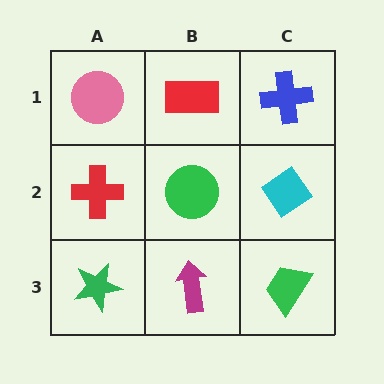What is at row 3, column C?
A green trapezoid.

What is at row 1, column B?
A red rectangle.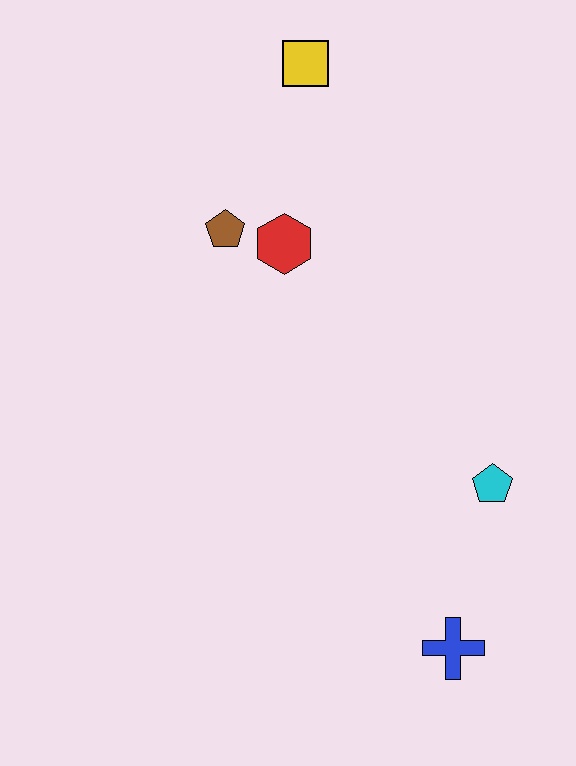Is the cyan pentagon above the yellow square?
No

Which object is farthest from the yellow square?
The blue cross is farthest from the yellow square.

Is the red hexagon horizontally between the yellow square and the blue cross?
No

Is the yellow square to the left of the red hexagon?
No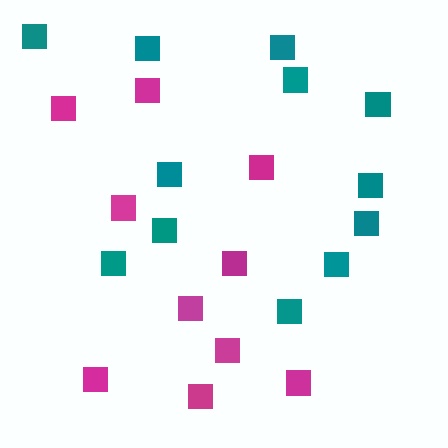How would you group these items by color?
There are 2 groups: one group of magenta squares (10) and one group of teal squares (12).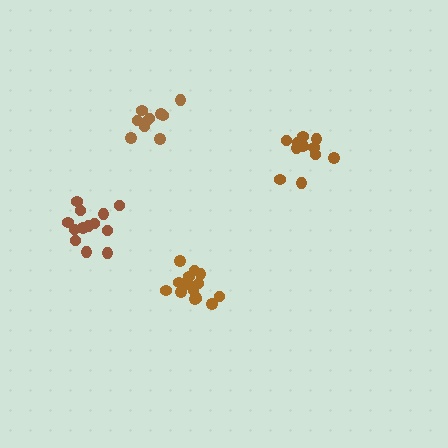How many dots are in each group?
Group 1: 10 dots, Group 2: 11 dots, Group 3: 16 dots, Group 4: 13 dots (50 total).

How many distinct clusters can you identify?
There are 4 distinct clusters.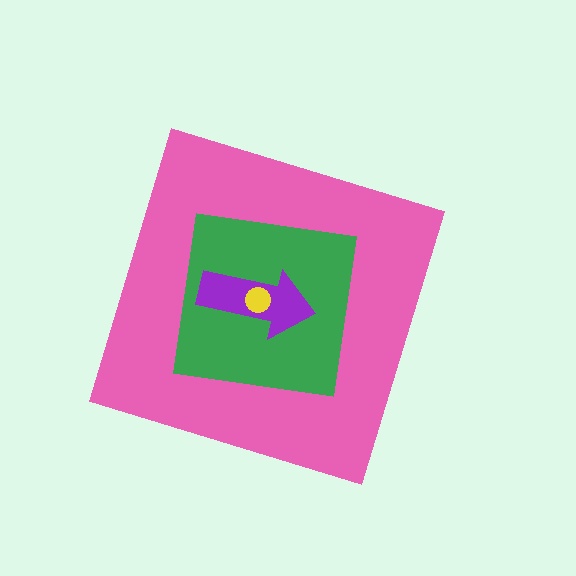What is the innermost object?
The yellow circle.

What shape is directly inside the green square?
The purple arrow.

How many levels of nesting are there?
4.